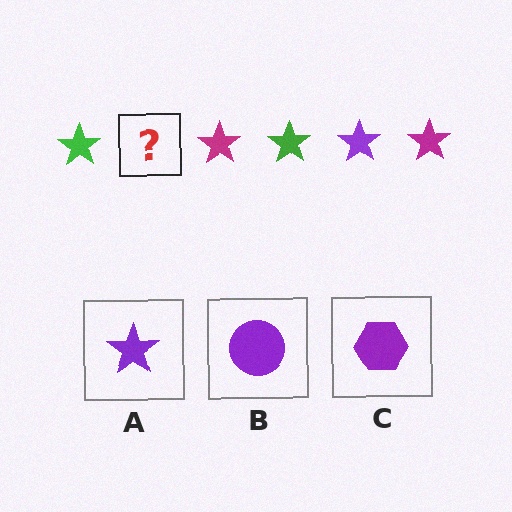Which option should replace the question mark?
Option A.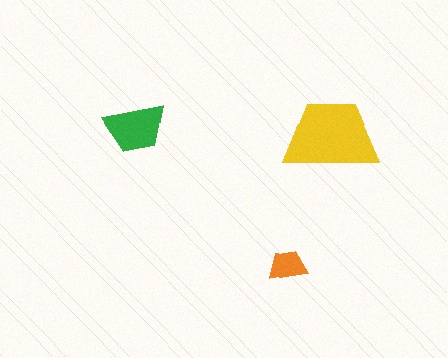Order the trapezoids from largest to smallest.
the yellow one, the green one, the orange one.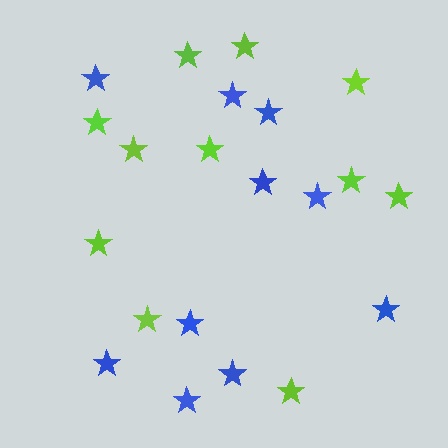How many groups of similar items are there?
There are 2 groups: one group of blue stars (10) and one group of lime stars (11).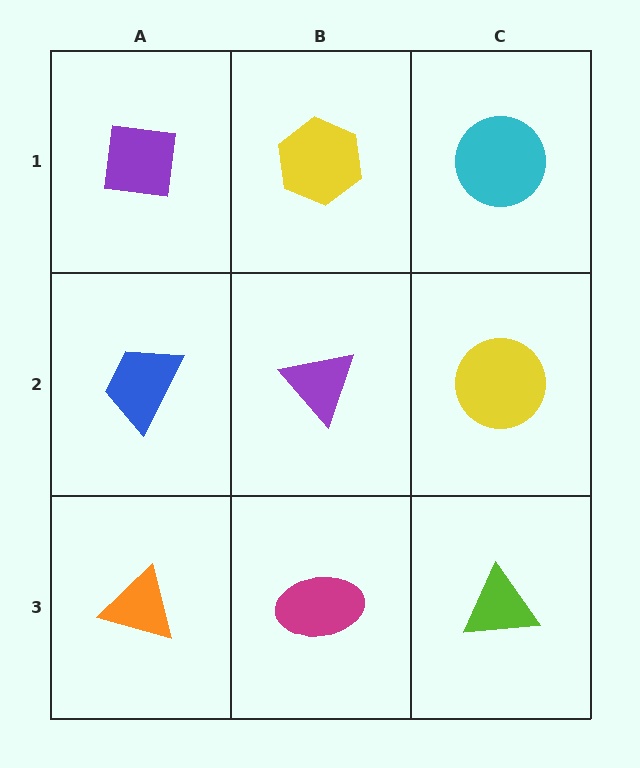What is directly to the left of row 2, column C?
A purple triangle.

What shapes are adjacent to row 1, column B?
A purple triangle (row 2, column B), a purple square (row 1, column A), a cyan circle (row 1, column C).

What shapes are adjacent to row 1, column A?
A blue trapezoid (row 2, column A), a yellow hexagon (row 1, column B).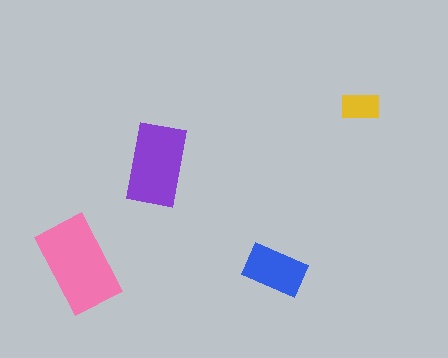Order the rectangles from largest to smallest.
the pink one, the purple one, the blue one, the yellow one.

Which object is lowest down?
The blue rectangle is bottommost.